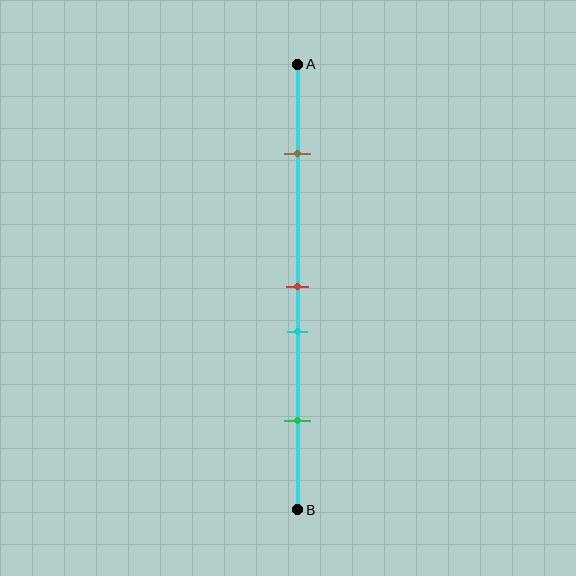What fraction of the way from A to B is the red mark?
The red mark is approximately 50% (0.5) of the way from A to B.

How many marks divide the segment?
There are 4 marks dividing the segment.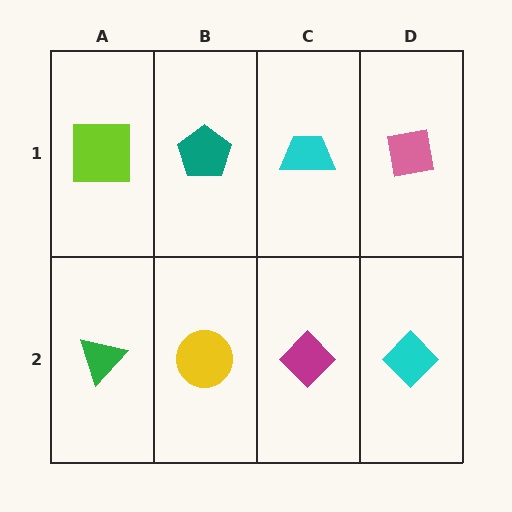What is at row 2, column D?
A cyan diamond.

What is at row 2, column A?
A green triangle.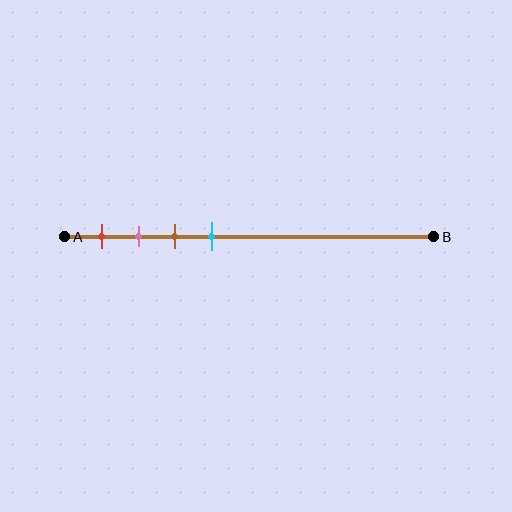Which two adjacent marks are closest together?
The pink and brown marks are the closest adjacent pair.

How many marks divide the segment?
There are 4 marks dividing the segment.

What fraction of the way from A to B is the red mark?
The red mark is approximately 10% (0.1) of the way from A to B.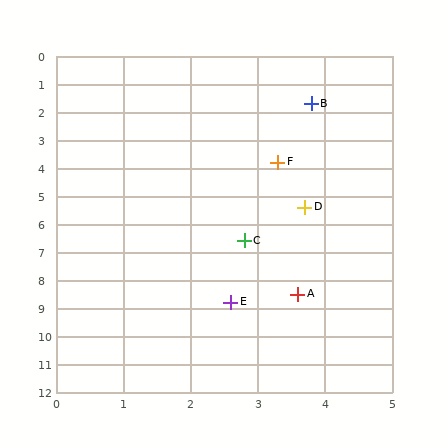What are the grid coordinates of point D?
Point D is at approximately (3.7, 5.4).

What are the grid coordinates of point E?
Point E is at approximately (2.6, 8.8).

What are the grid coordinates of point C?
Point C is at approximately (2.8, 6.6).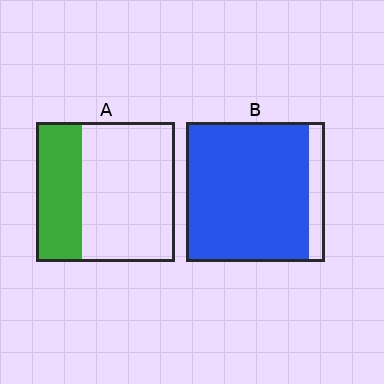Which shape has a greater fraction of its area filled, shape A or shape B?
Shape B.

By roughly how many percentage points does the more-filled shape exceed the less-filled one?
By roughly 55 percentage points (B over A).